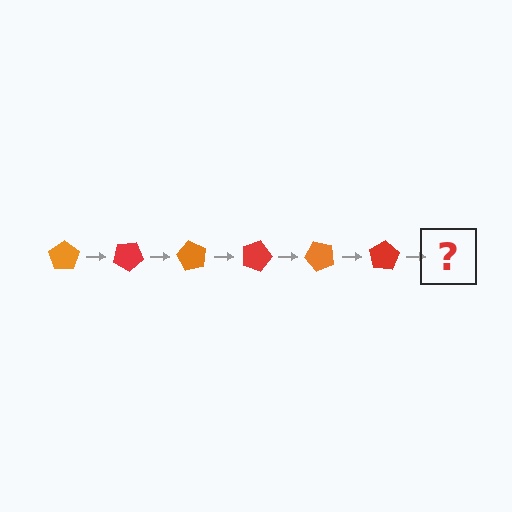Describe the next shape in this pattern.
It should be an orange pentagon, rotated 180 degrees from the start.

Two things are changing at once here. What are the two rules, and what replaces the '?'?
The two rules are that it rotates 30 degrees each step and the color cycles through orange and red. The '?' should be an orange pentagon, rotated 180 degrees from the start.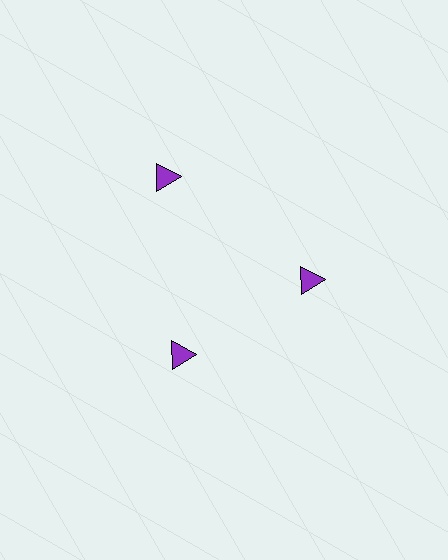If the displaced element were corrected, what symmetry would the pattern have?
It would have 3-fold rotational symmetry — the pattern would map onto itself every 120 degrees.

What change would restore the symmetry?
The symmetry would be restored by moving it inward, back onto the ring so that all 3 triangles sit at equal angles and equal distance from the center.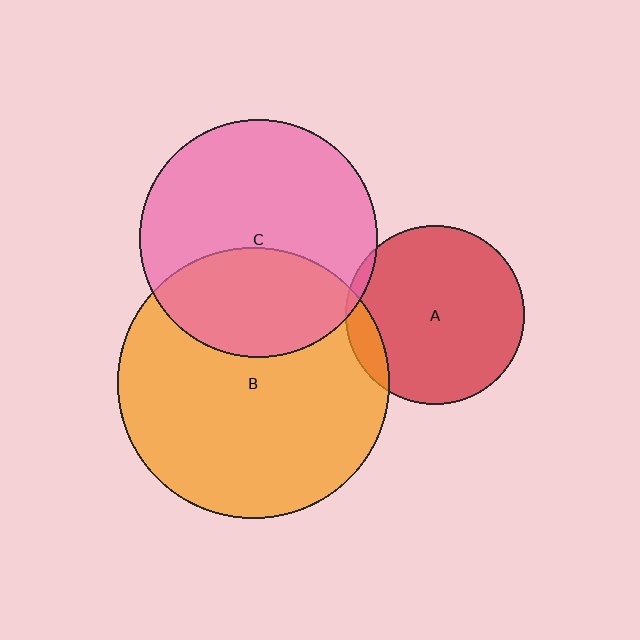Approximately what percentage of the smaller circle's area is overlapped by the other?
Approximately 35%.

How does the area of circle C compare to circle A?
Approximately 1.8 times.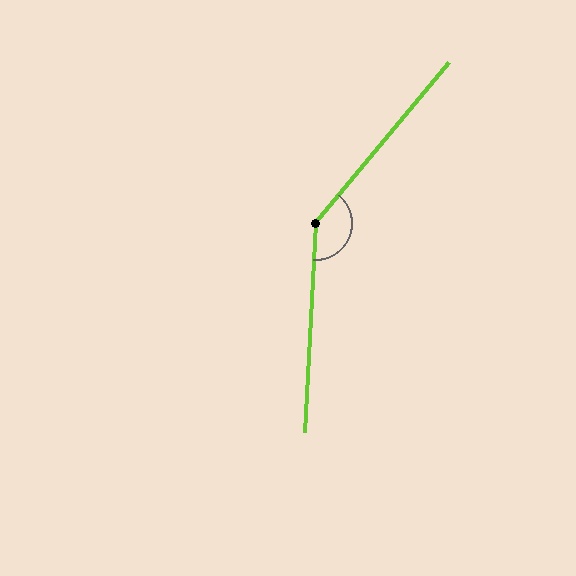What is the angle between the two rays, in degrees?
Approximately 143 degrees.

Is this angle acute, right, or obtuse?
It is obtuse.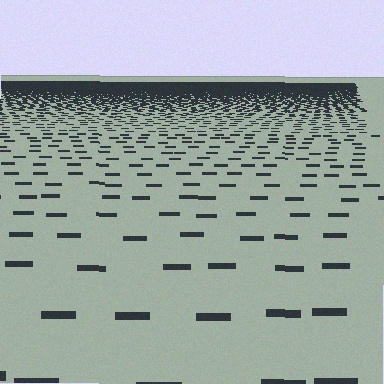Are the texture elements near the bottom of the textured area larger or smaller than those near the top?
Larger. Near the bottom, elements are closer to the viewer and appear at a bigger on-screen size.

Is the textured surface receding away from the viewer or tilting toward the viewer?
The surface is receding away from the viewer. Texture elements get smaller and denser toward the top.